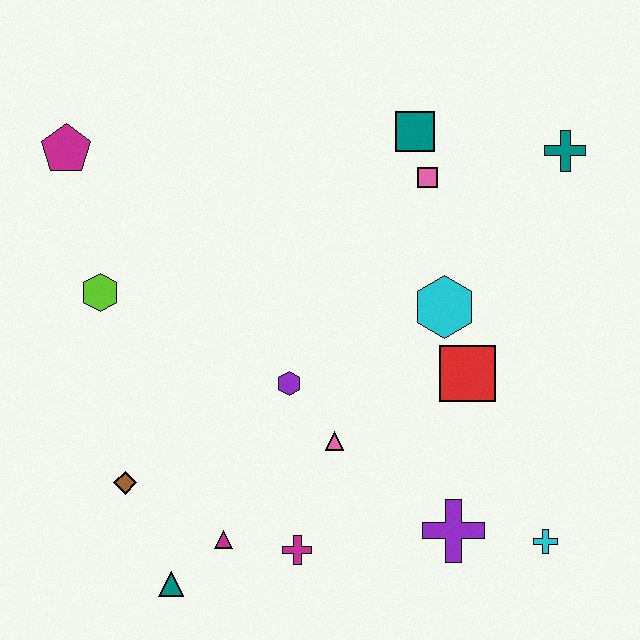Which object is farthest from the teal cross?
The teal triangle is farthest from the teal cross.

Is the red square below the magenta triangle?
No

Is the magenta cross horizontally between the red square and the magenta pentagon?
Yes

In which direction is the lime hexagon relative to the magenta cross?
The lime hexagon is above the magenta cross.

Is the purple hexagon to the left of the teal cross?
Yes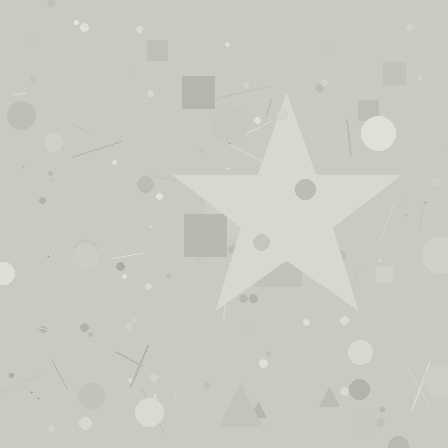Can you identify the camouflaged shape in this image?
The camouflaged shape is a star.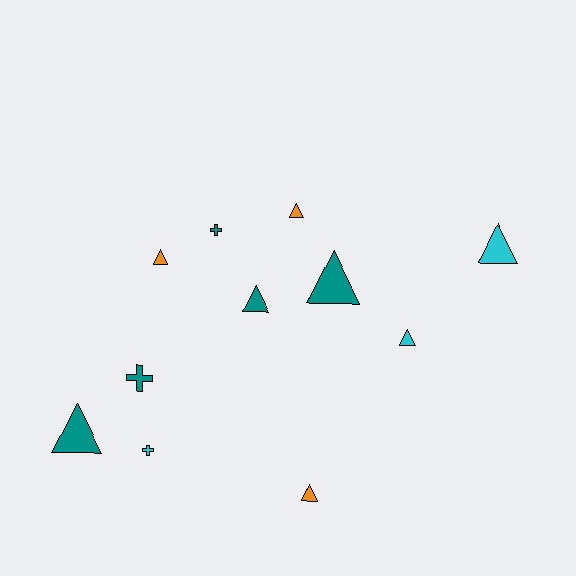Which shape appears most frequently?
Triangle, with 8 objects.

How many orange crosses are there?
There are no orange crosses.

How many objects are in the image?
There are 11 objects.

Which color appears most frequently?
Teal, with 5 objects.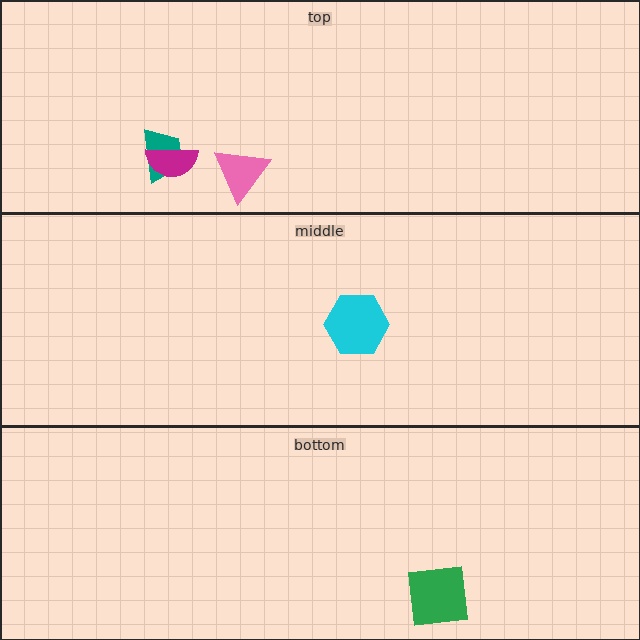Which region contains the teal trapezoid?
The top region.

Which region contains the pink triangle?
The top region.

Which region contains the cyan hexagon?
The middle region.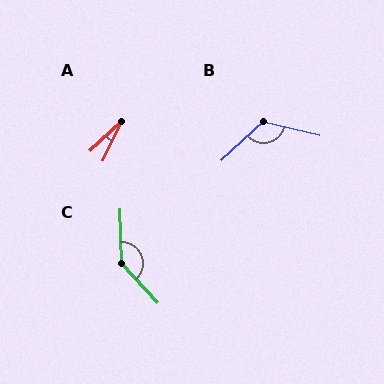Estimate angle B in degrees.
Approximately 124 degrees.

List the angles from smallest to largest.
A (22°), B (124°), C (139°).